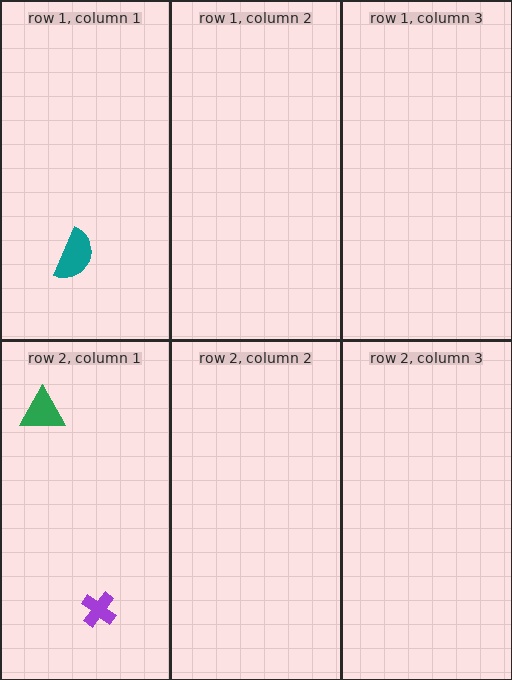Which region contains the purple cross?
The row 2, column 1 region.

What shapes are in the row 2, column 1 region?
The purple cross, the green triangle.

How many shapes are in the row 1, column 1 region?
1.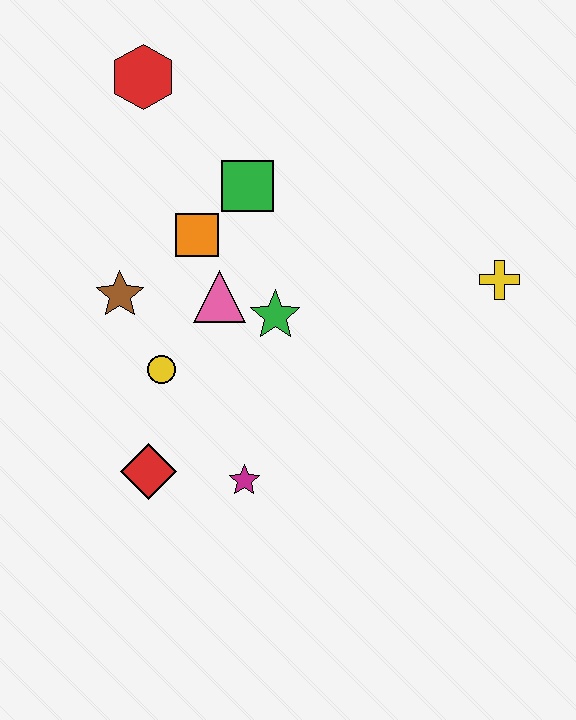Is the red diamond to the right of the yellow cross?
No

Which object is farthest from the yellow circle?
The yellow cross is farthest from the yellow circle.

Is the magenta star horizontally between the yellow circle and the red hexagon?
No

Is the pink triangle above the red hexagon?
No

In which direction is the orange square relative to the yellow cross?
The orange square is to the left of the yellow cross.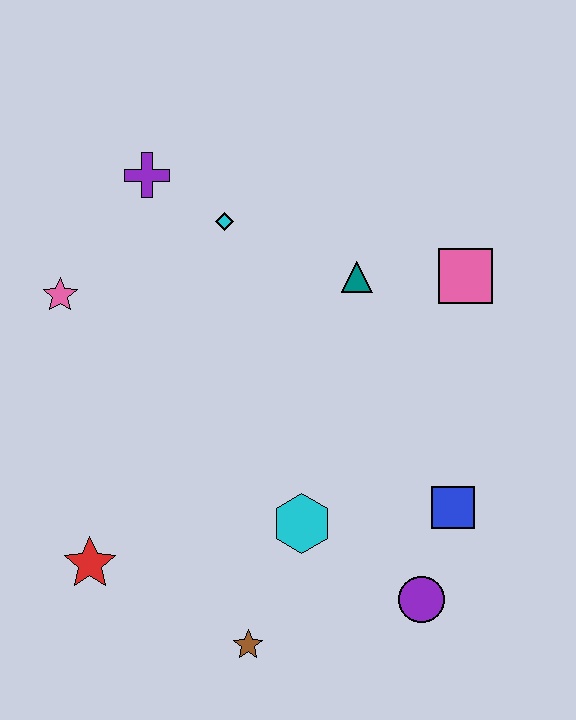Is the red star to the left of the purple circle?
Yes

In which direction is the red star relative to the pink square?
The red star is to the left of the pink square.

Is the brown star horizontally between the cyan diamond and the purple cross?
No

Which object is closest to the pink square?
The teal triangle is closest to the pink square.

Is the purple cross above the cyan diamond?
Yes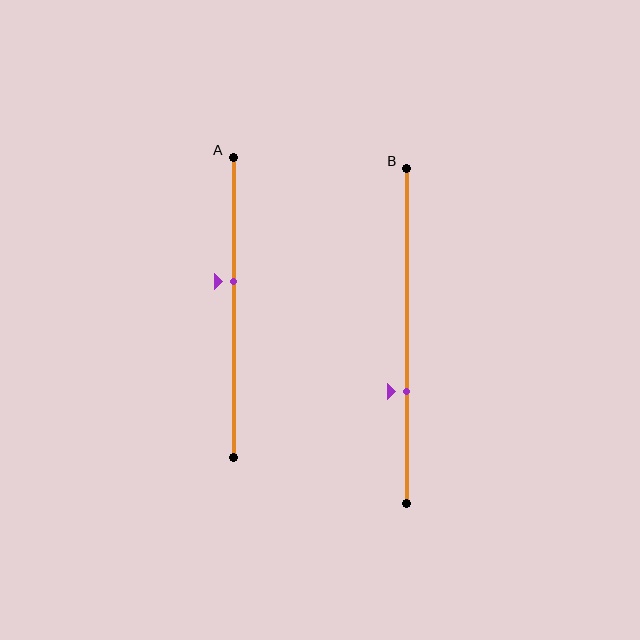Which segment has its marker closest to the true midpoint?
Segment A has its marker closest to the true midpoint.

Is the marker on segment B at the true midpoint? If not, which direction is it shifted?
No, the marker on segment B is shifted downward by about 17% of the segment length.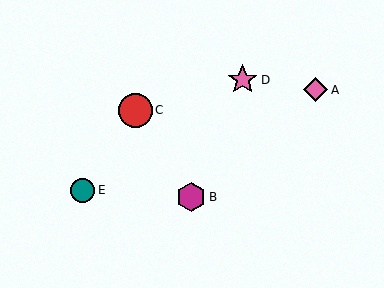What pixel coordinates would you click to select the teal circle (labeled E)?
Click at (83, 190) to select the teal circle E.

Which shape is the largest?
The red circle (labeled C) is the largest.